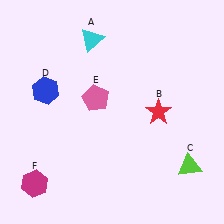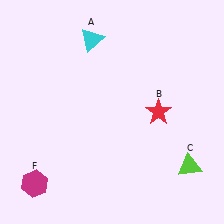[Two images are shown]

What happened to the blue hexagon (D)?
The blue hexagon (D) was removed in Image 2. It was in the top-left area of Image 1.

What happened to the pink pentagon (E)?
The pink pentagon (E) was removed in Image 2. It was in the top-left area of Image 1.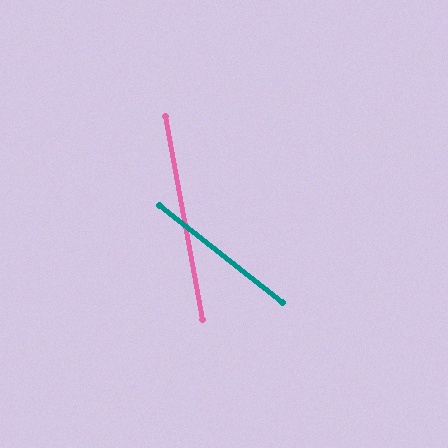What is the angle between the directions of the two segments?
Approximately 42 degrees.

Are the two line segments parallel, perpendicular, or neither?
Neither parallel nor perpendicular — they differ by about 42°.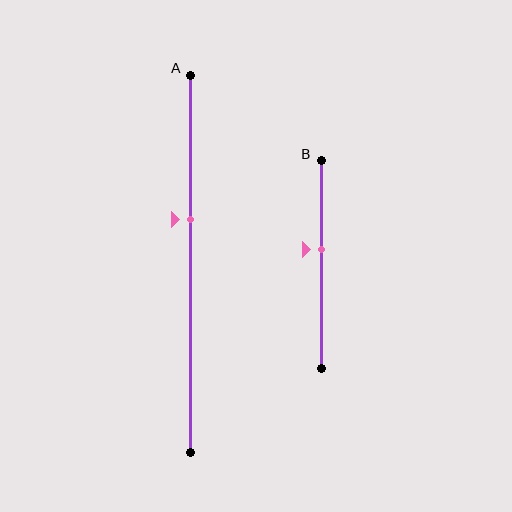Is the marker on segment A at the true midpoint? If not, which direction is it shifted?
No, the marker on segment A is shifted upward by about 12% of the segment length.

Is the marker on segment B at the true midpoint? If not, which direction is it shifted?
No, the marker on segment B is shifted upward by about 7% of the segment length.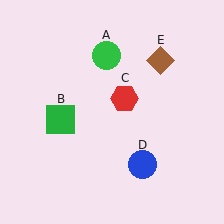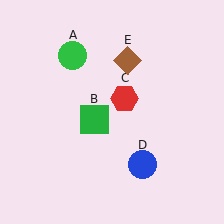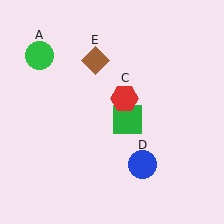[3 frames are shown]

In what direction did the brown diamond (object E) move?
The brown diamond (object E) moved left.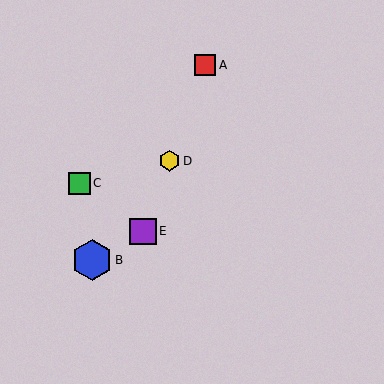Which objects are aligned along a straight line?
Objects A, D, E are aligned along a straight line.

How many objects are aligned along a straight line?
3 objects (A, D, E) are aligned along a straight line.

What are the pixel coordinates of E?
Object E is at (143, 231).